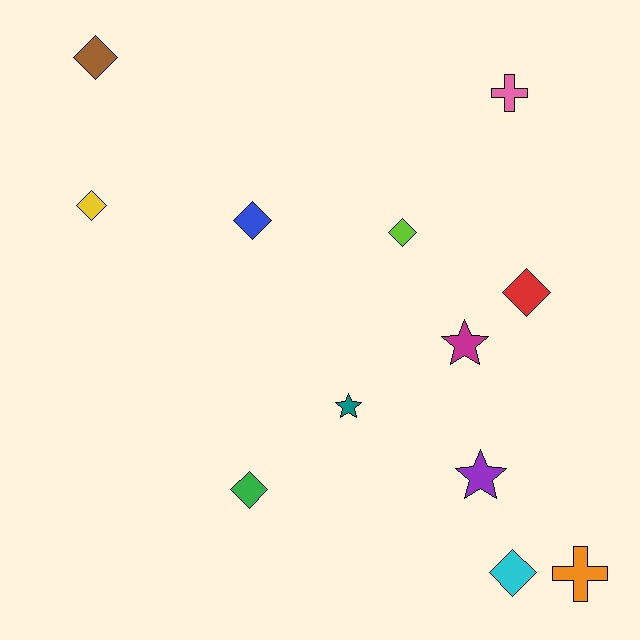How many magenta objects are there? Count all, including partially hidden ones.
There is 1 magenta object.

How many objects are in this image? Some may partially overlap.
There are 12 objects.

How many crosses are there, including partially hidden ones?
There are 2 crosses.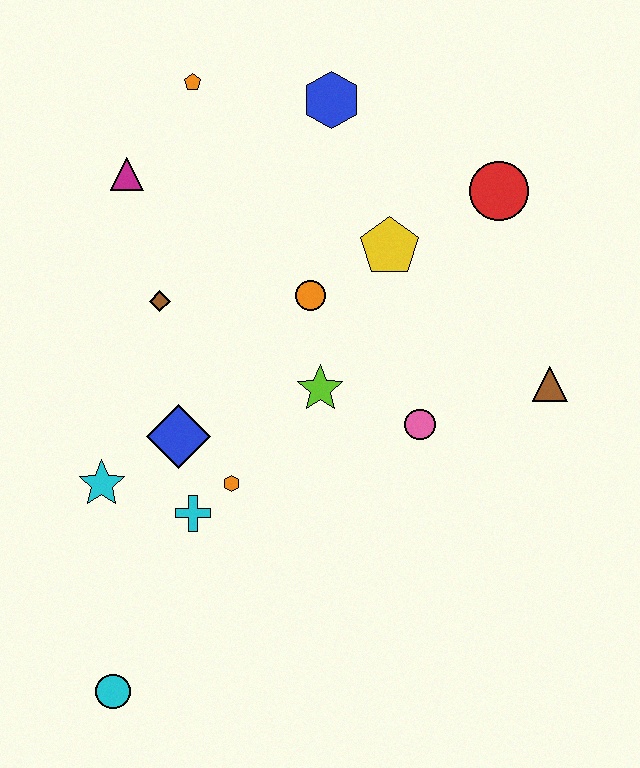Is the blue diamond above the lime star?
No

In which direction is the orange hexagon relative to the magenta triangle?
The orange hexagon is below the magenta triangle.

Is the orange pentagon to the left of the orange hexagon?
Yes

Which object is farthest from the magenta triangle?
The cyan circle is farthest from the magenta triangle.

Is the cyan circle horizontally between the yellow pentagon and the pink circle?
No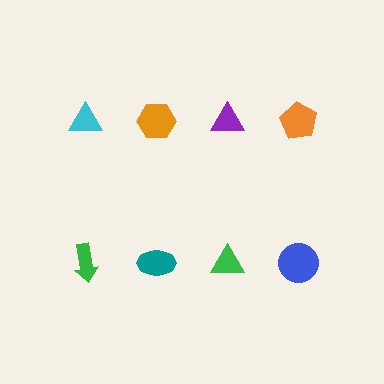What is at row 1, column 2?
An orange hexagon.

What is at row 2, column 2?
A teal ellipse.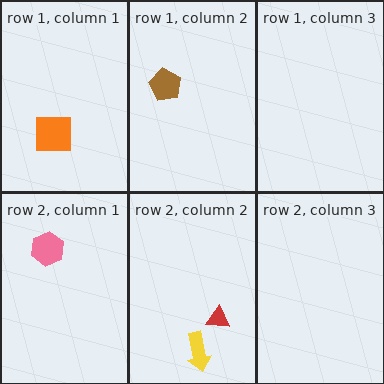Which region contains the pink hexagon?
The row 2, column 1 region.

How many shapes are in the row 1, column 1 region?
1.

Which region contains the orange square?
The row 1, column 1 region.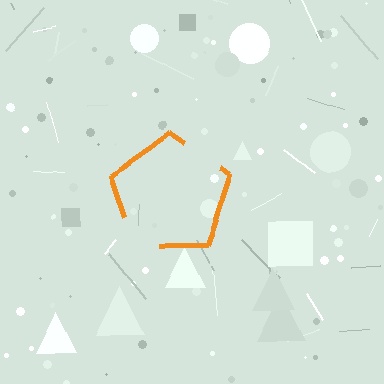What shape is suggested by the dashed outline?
The dashed outline suggests a pentagon.